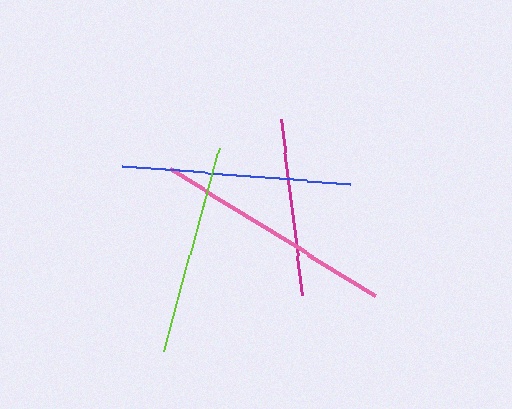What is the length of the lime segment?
The lime segment is approximately 211 pixels long.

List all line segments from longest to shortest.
From longest to shortest: pink, blue, lime, magenta.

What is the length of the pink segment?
The pink segment is approximately 240 pixels long.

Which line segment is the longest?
The pink line is the longest at approximately 240 pixels.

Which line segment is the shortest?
The magenta line is the shortest at approximately 178 pixels.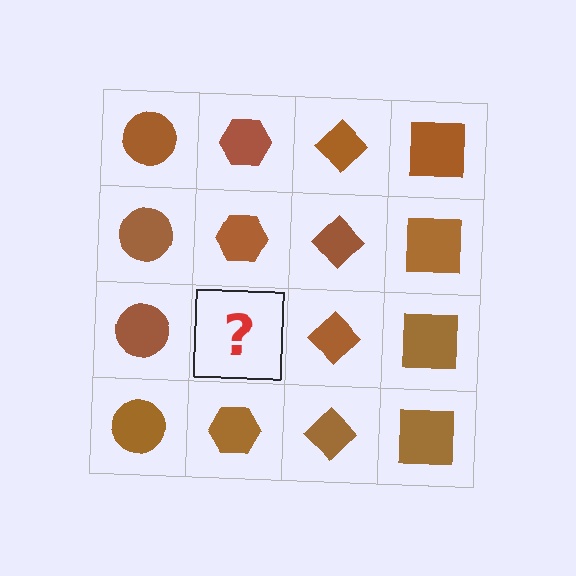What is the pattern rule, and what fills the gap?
The rule is that each column has a consistent shape. The gap should be filled with a brown hexagon.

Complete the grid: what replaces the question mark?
The question mark should be replaced with a brown hexagon.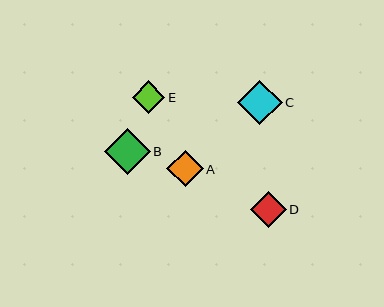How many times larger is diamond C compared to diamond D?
Diamond C is approximately 1.2 times the size of diamond D.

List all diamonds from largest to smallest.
From largest to smallest: B, C, A, D, E.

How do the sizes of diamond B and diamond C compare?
Diamond B and diamond C are approximately the same size.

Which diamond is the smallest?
Diamond E is the smallest with a size of approximately 32 pixels.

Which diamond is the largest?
Diamond B is the largest with a size of approximately 46 pixels.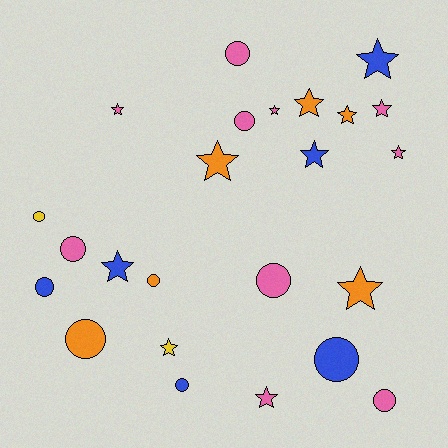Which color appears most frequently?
Pink, with 10 objects.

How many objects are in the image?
There are 24 objects.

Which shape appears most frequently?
Star, with 13 objects.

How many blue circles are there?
There are 3 blue circles.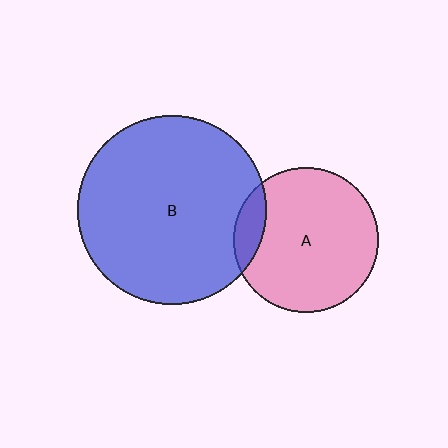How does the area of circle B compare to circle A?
Approximately 1.7 times.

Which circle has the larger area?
Circle B (blue).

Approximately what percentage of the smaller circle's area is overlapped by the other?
Approximately 10%.